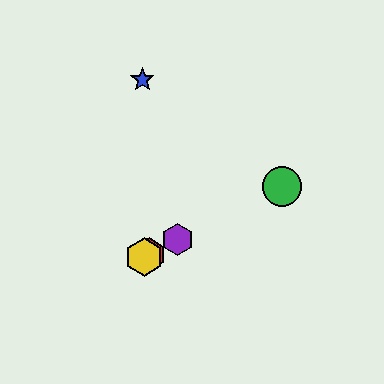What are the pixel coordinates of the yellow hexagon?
The yellow hexagon is at (144, 257).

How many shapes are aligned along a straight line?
4 shapes (the red hexagon, the green circle, the yellow hexagon, the purple hexagon) are aligned along a straight line.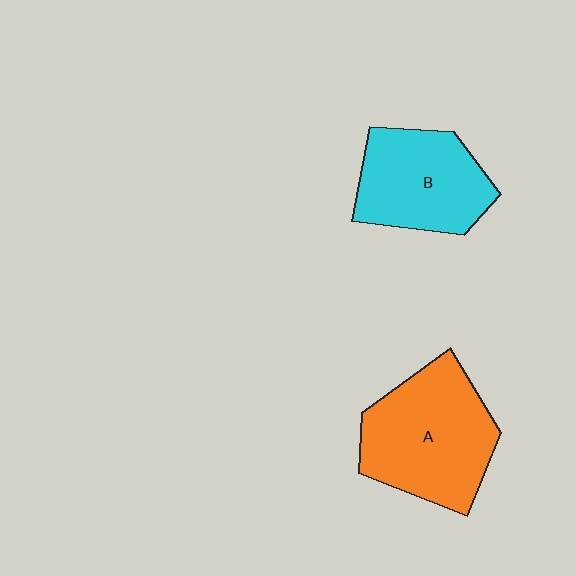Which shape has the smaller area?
Shape B (cyan).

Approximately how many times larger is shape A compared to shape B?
Approximately 1.2 times.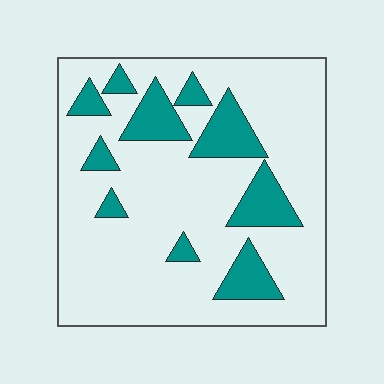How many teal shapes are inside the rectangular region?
10.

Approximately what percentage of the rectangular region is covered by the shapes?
Approximately 20%.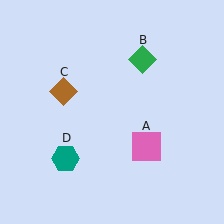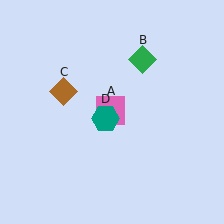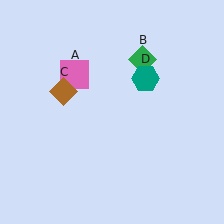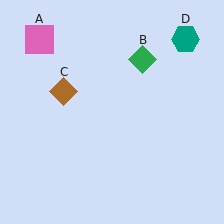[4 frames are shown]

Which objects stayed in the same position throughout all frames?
Green diamond (object B) and brown diamond (object C) remained stationary.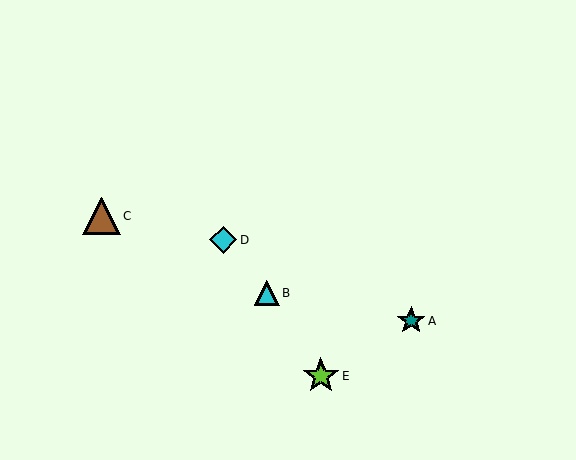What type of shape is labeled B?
Shape B is a cyan triangle.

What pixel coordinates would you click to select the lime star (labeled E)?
Click at (321, 376) to select the lime star E.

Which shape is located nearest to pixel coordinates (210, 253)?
The cyan diamond (labeled D) at (223, 240) is nearest to that location.